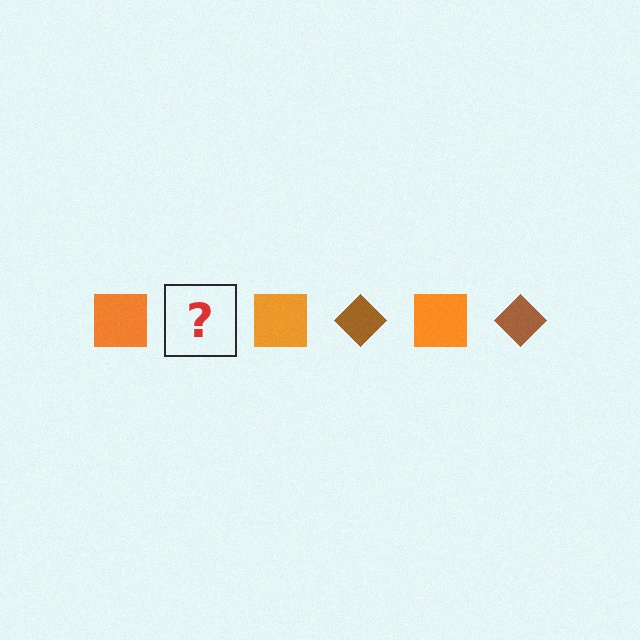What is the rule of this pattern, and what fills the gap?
The rule is that the pattern alternates between orange square and brown diamond. The gap should be filled with a brown diamond.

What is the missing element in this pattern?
The missing element is a brown diamond.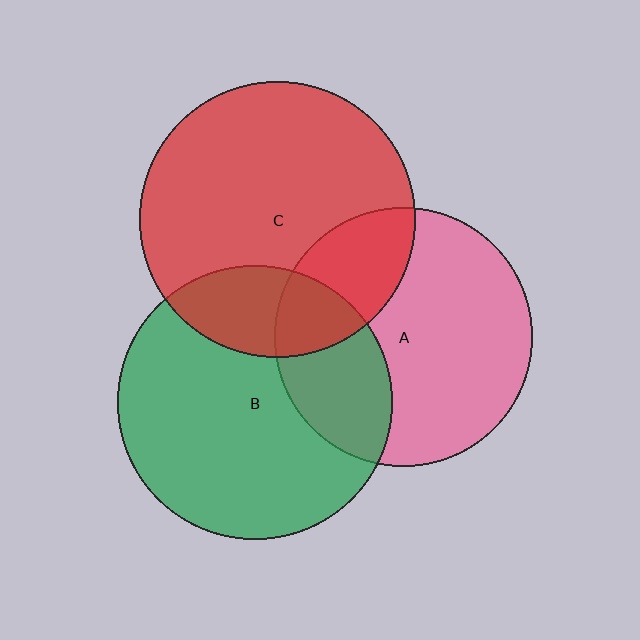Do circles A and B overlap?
Yes.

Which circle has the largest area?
Circle C (red).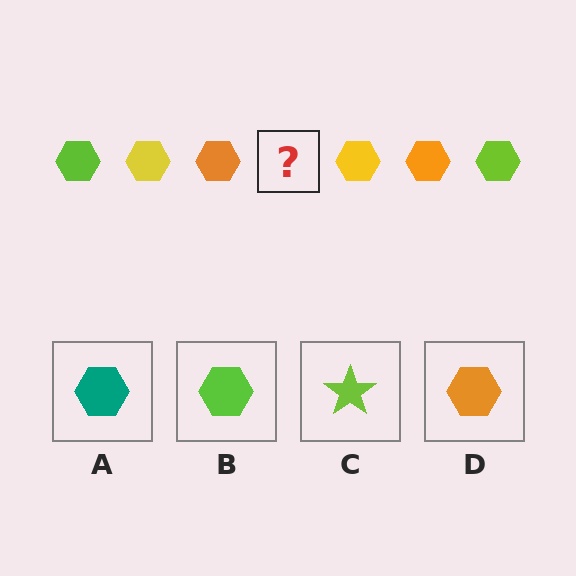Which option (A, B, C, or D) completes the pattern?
B.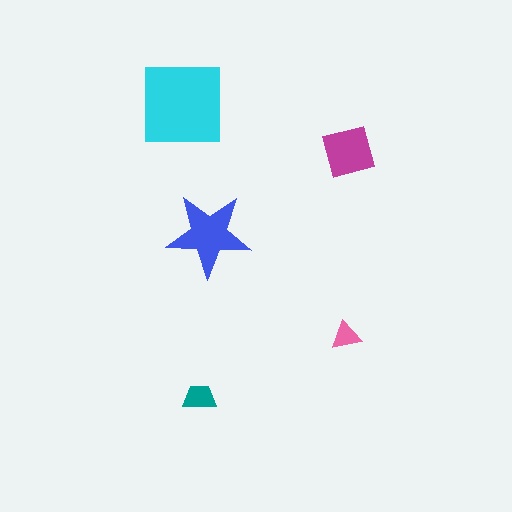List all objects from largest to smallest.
The cyan square, the blue star, the magenta square, the teal trapezoid, the pink triangle.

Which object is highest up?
The cyan square is topmost.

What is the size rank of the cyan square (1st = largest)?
1st.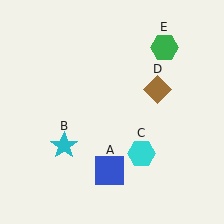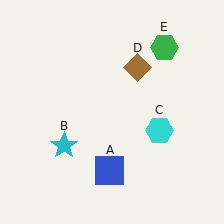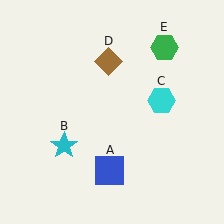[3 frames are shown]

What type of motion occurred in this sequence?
The cyan hexagon (object C), brown diamond (object D) rotated counterclockwise around the center of the scene.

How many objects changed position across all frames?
2 objects changed position: cyan hexagon (object C), brown diamond (object D).